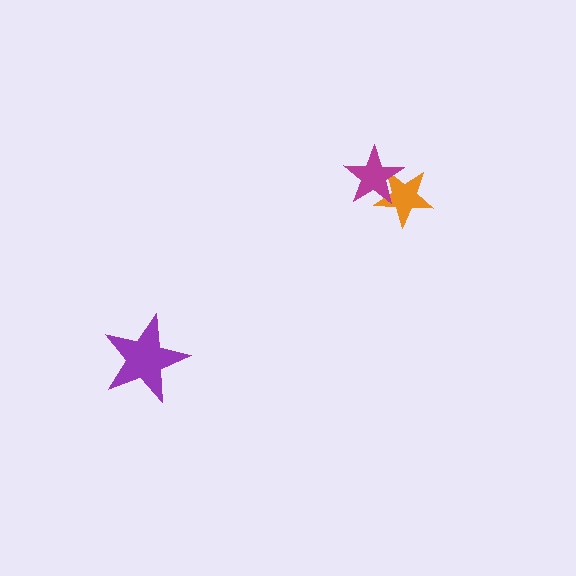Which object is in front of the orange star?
The magenta star is in front of the orange star.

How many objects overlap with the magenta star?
1 object overlaps with the magenta star.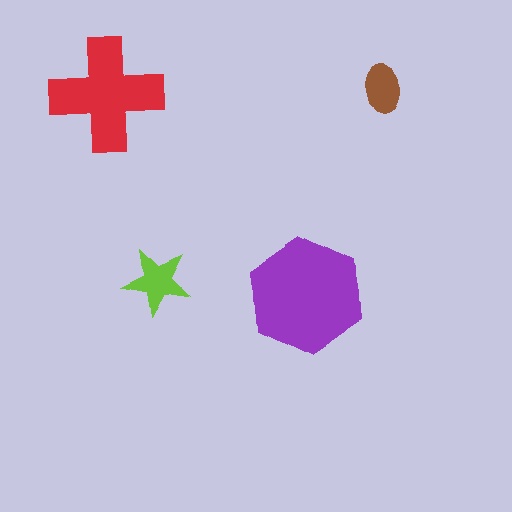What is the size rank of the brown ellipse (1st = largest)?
4th.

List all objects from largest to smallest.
The purple hexagon, the red cross, the lime star, the brown ellipse.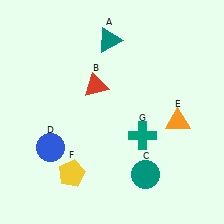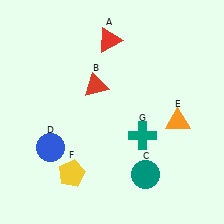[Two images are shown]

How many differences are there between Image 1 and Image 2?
There is 1 difference between the two images.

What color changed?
The triangle (A) changed from teal in Image 1 to red in Image 2.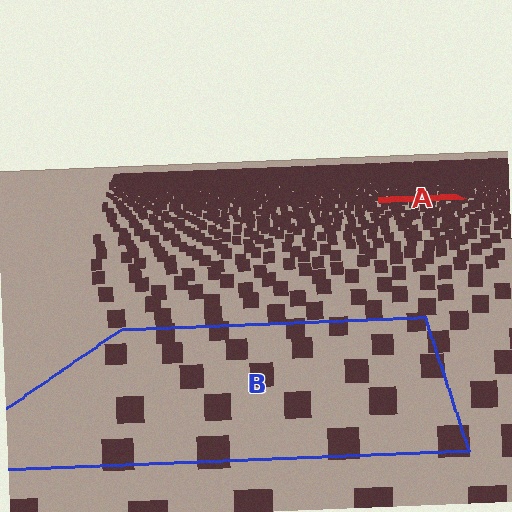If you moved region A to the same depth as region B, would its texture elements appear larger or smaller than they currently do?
They would appear larger. At a closer depth, the same texture elements are projected at a bigger on-screen size.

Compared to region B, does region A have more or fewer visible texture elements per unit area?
Region A has more texture elements per unit area — they are packed more densely because it is farther away.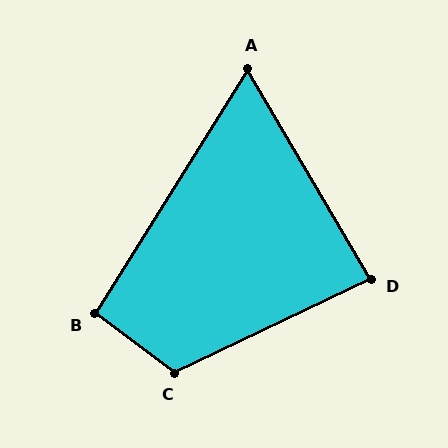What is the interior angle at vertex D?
Approximately 85 degrees (approximately right).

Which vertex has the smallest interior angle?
A, at approximately 62 degrees.